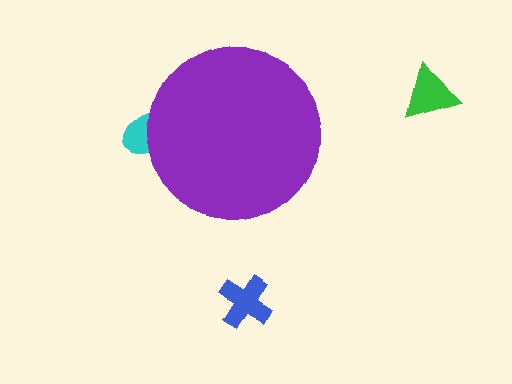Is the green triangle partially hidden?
No, the green triangle is fully visible.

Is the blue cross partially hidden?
No, the blue cross is fully visible.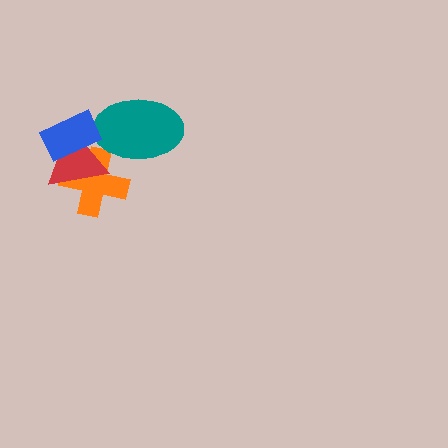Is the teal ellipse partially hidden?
No, no other shape covers it.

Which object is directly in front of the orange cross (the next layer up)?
The red triangle is directly in front of the orange cross.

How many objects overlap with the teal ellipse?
2 objects overlap with the teal ellipse.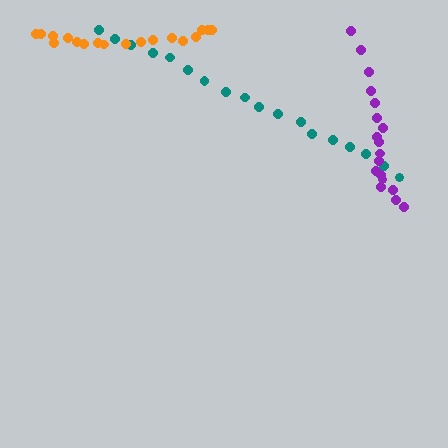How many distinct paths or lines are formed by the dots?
There are 3 distinct paths.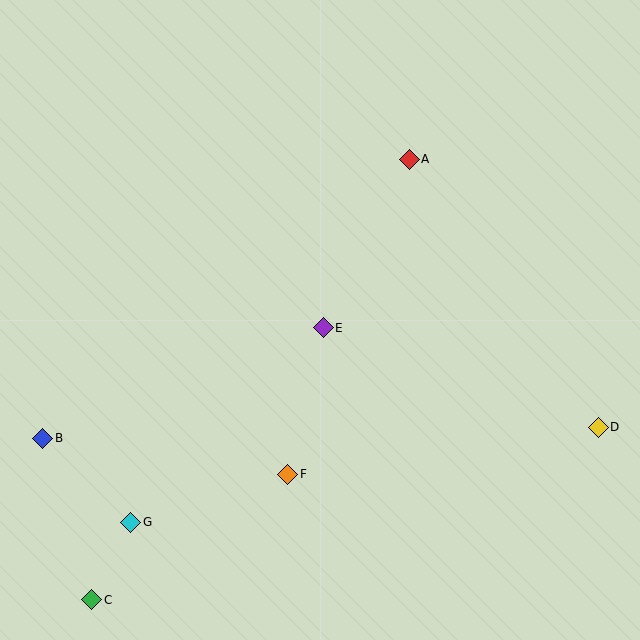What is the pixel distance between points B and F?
The distance between B and F is 247 pixels.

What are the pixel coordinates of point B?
Point B is at (43, 438).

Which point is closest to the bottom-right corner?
Point D is closest to the bottom-right corner.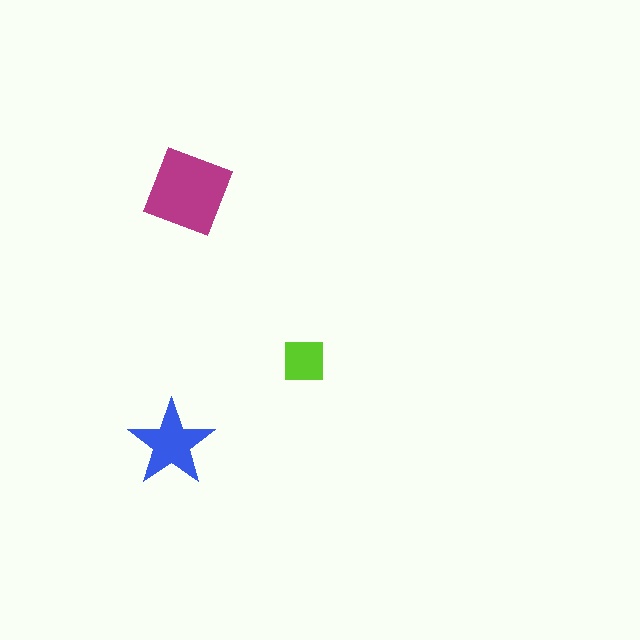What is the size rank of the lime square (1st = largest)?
3rd.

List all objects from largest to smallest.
The magenta diamond, the blue star, the lime square.